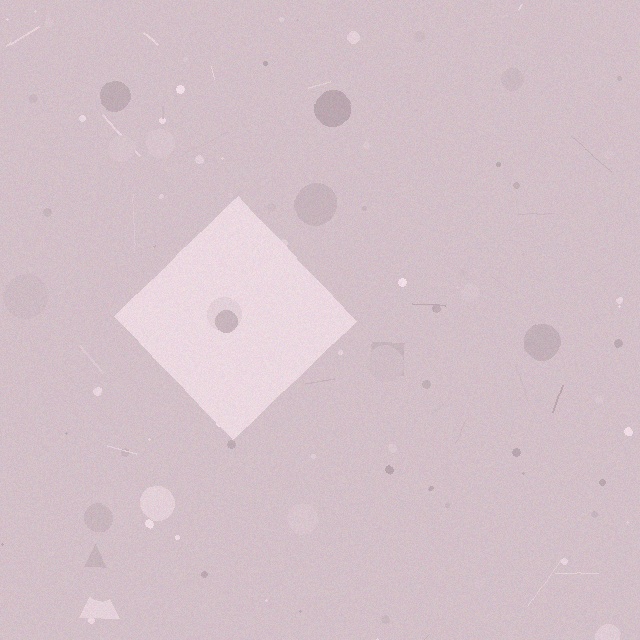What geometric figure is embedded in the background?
A diamond is embedded in the background.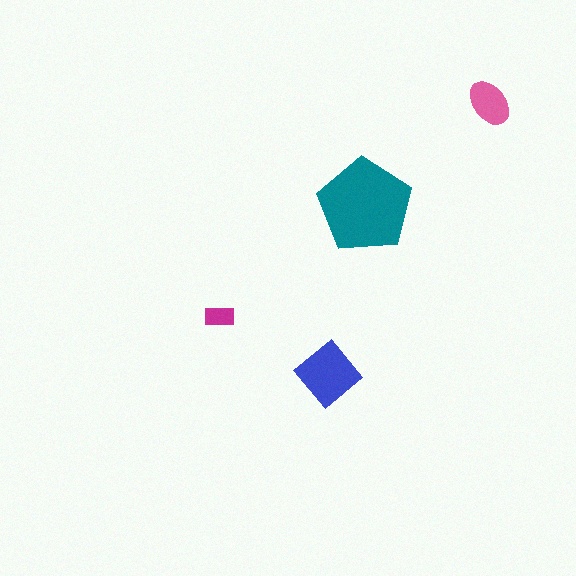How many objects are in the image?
There are 4 objects in the image.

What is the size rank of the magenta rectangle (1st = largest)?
4th.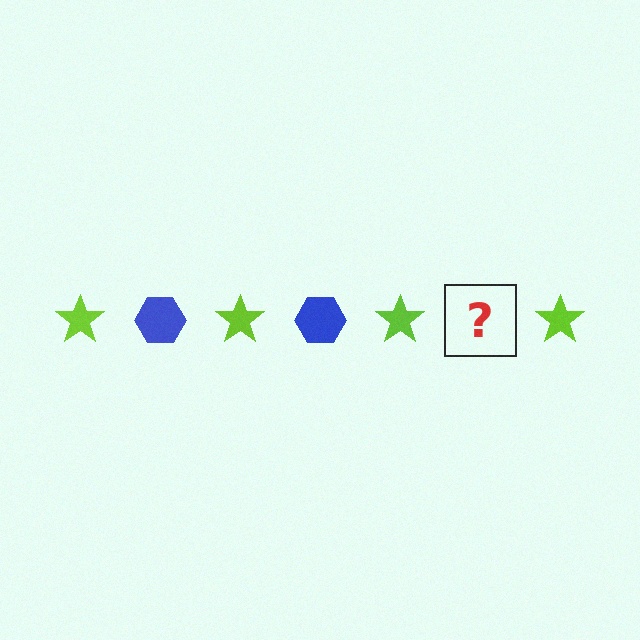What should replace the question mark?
The question mark should be replaced with a blue hexagon.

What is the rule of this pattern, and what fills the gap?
The rule is that the pattern alternates between lime star and blue hexagon. The gap should be filled with a blue hexagon.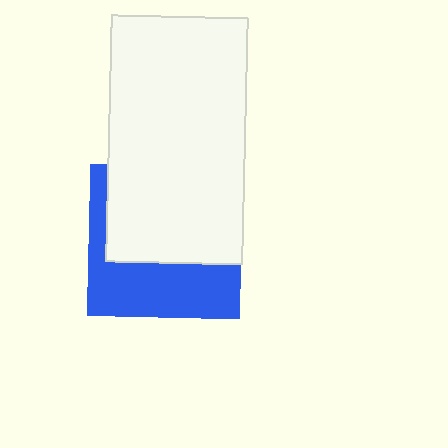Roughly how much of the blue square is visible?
A small part of it is visible (roughly 42%).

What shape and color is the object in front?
The object in front is a white rectangle.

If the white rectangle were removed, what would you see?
You would see the complete blue square.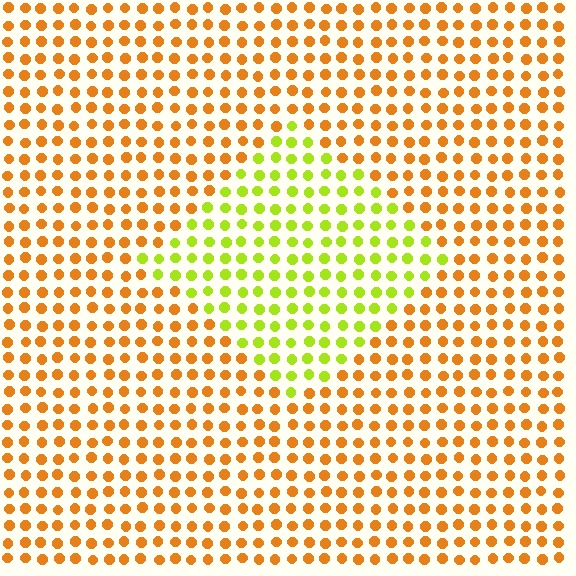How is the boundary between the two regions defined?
The boundary is defined purely by a slight shift in hue (about 50 degrees). Spacing, size, and orientation are identical on both sides.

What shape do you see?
I see a diamond.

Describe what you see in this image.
The image is filled with small orange elements in a uniform arrangement. A diamond-shaped region is visible where the elements are tinted to a slightly different hue, forming a subtle color boundary.